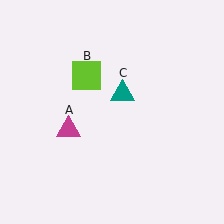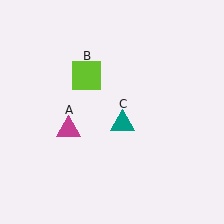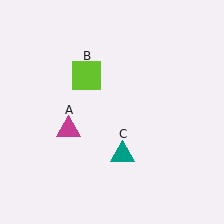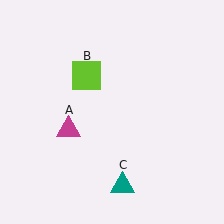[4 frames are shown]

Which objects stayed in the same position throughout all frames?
Magenta triangle (object A) and lime square (object B) remained stationary.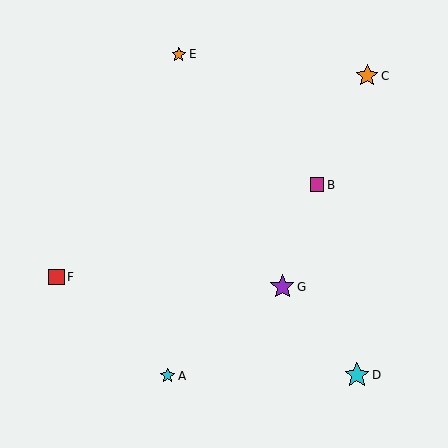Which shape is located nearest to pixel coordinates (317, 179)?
The magenta square (labeled B) at (317, 185) is nearest to that location.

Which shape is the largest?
The cyan star (labeled D) is the largest.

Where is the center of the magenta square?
The center of the magenta square is at (317, 185).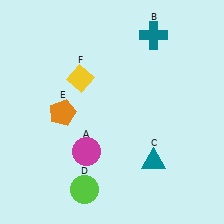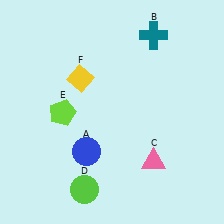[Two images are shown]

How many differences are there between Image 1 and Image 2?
There are 3 differences between the two images.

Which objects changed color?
A changed from magenta to blue. C changed from teal to pink. E changed from orange to lime.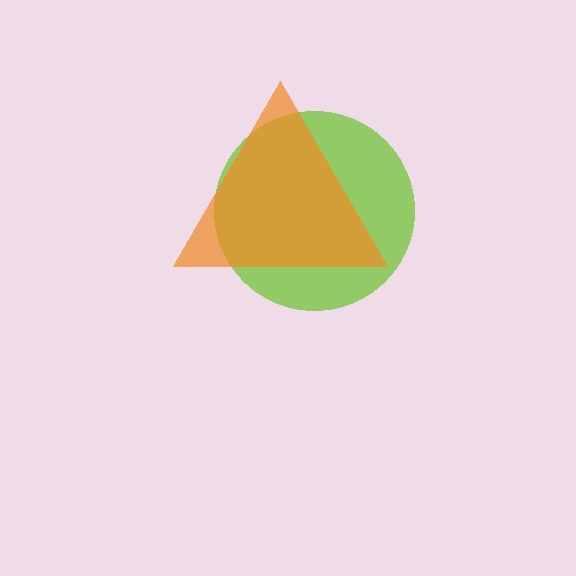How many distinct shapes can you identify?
There are 2 distinct shapes: a lime circle, an orange triangle.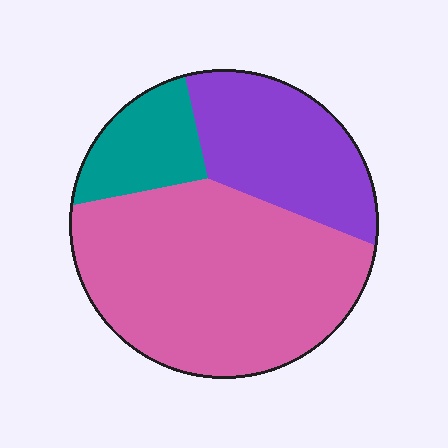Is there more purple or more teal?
Purple.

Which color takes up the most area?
Pink, at roughly 60%.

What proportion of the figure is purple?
Purple covers about 25% of the figure.